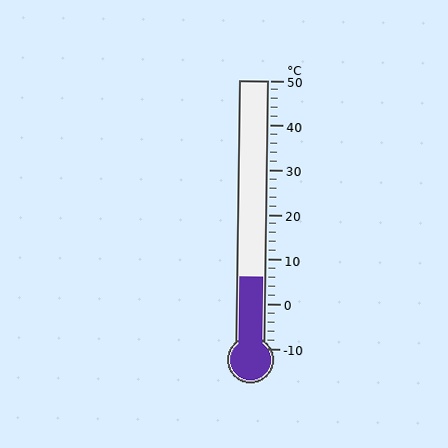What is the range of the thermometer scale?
The thermometer scale ranges from -10°C to 50°C.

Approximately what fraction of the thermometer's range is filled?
The thermometer is filled to approximately 25% of its range.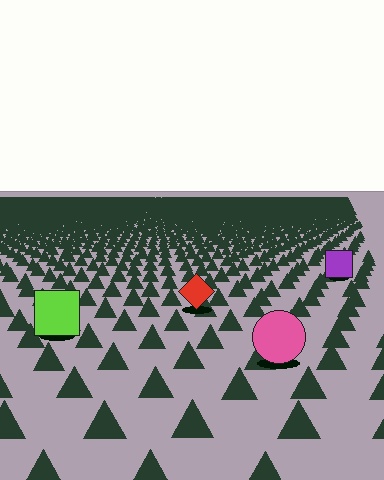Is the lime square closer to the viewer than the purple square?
Yes. The lime square is closer — you can tell from the texture gradient: the ground texture is coarser near it.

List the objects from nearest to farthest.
From nearest to farthest: the pink circle, the lime square, the red diamond, the purple square.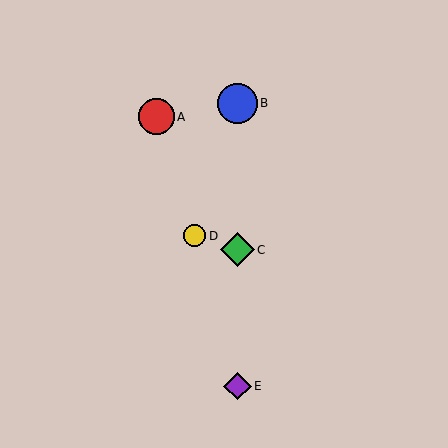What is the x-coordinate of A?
Object A is at x≈156.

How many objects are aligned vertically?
3 objects (B, C, E) are aligned vertically.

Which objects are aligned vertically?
Objects B, C, E are aligned vertically.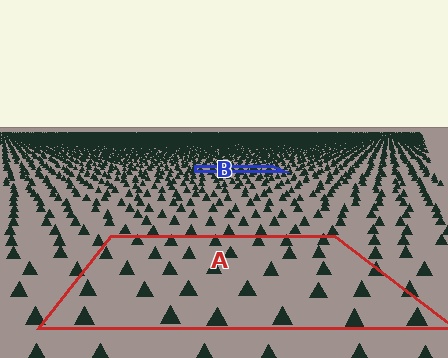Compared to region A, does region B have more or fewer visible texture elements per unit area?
Region B has more texture elements per unit area — they are packed more densely because it is farther away.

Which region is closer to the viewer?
Region A is closer. The texture elements there are larger and more spread out.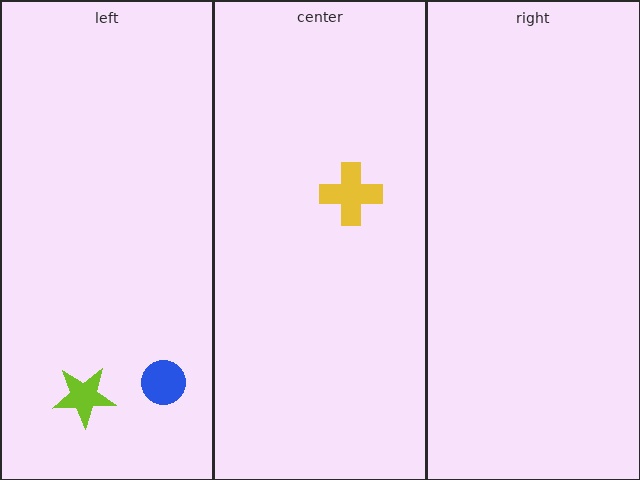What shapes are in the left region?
The lime star, the blue circle.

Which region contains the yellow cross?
The center region.